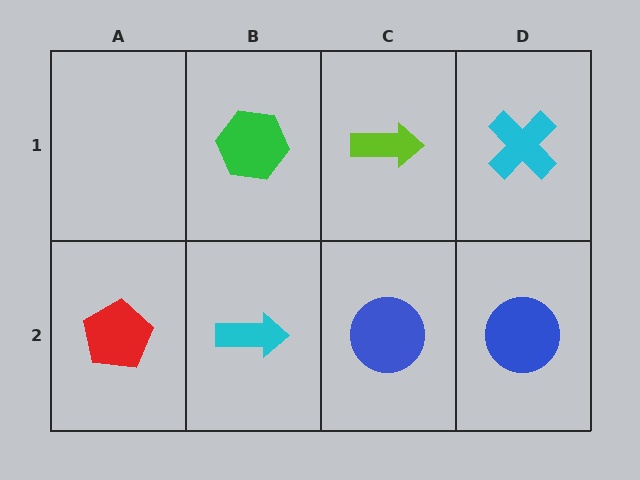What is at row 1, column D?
A cyan cross.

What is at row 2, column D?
A blue circle.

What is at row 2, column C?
A blue circle.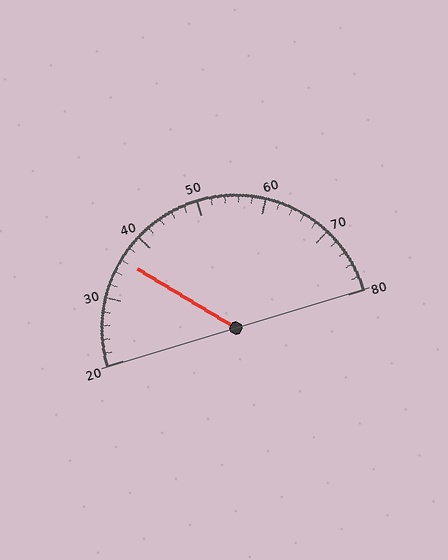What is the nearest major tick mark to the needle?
The nearest major tick mark is 40.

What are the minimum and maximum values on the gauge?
The gauge ranges from 20 to 80.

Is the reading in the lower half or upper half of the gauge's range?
The reading is in the lower half of the range (20 to 80).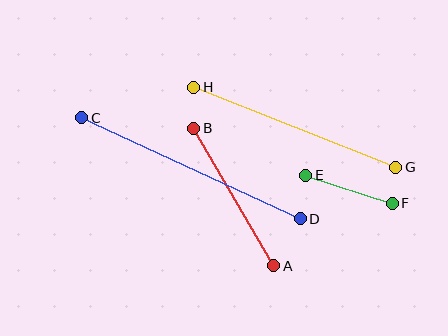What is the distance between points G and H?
The distance is approximately 217 pixels.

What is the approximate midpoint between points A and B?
The midpoint is at approximately (234, 197) pixels.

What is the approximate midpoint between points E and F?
The midpoint is at approximately (349, 189) pixels.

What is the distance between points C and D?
The distance is approximately 241 pixels.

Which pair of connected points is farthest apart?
Points C and D are farthest apart.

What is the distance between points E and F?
The distance is approximately 91 pixels.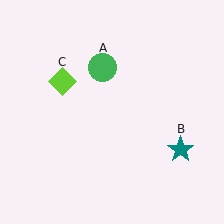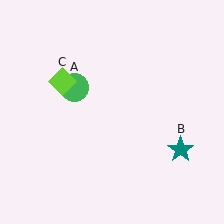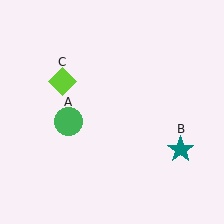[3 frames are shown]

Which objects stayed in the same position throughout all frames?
Teal star (object B) and lime diamond (object C) remained stationary.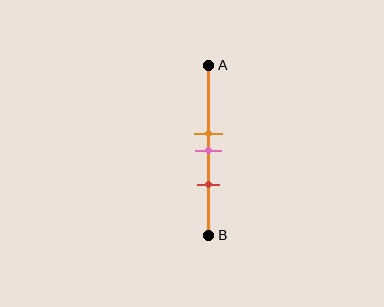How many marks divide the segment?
There are 3 marks dividing the segment.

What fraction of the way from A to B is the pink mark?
The pink mark is approximately 50% (0.5) of the way from A to B.